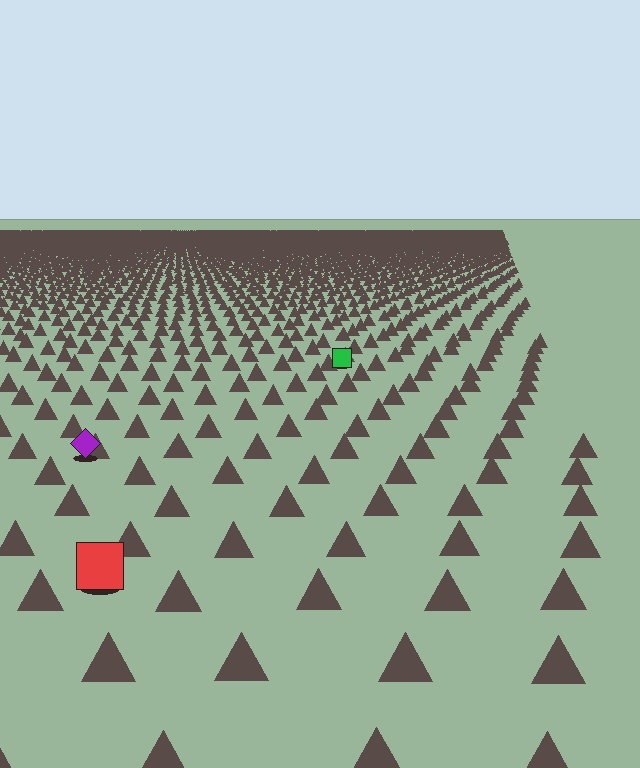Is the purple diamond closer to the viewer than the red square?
No. The red square is closer — you can tell from the texture gradient: the ground texture is coarser near it.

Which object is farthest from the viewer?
The green square is farthest from the viewer. It appears smaller and the ground texture around it is denser.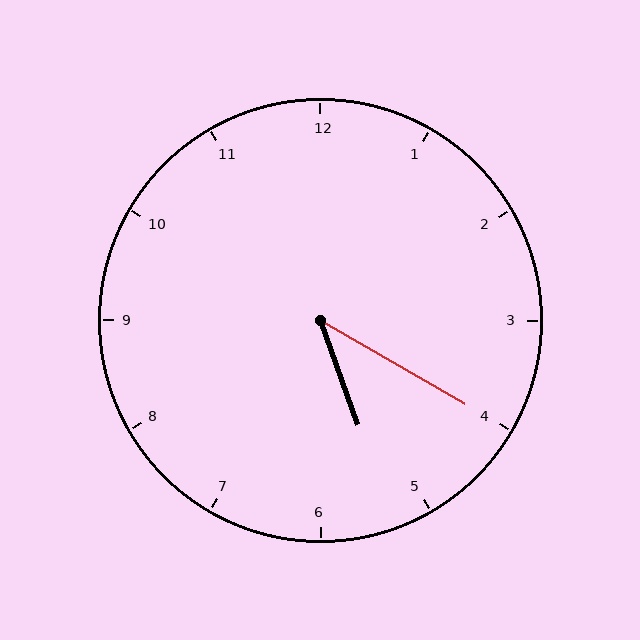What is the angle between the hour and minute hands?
Approximately 40 degrees.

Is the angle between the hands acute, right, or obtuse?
It is acute.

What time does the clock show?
5:20.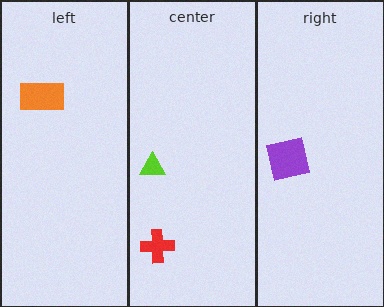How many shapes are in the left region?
1.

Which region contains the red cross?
The center region.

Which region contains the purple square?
The right region.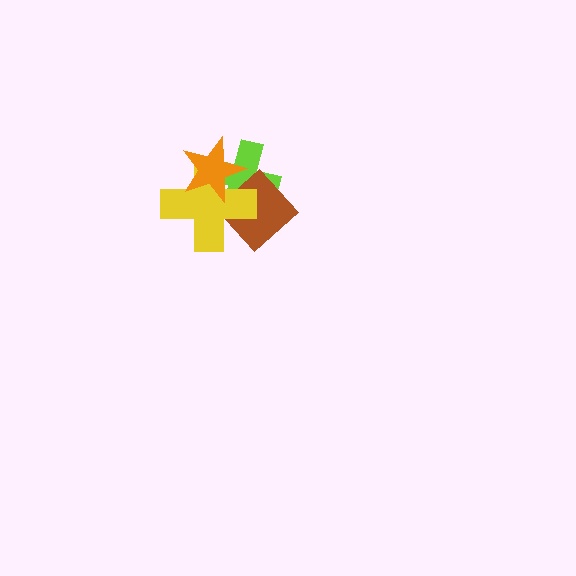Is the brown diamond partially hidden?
Yes, it is partially covered by another shape.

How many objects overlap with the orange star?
3 objects overlap with the orange star.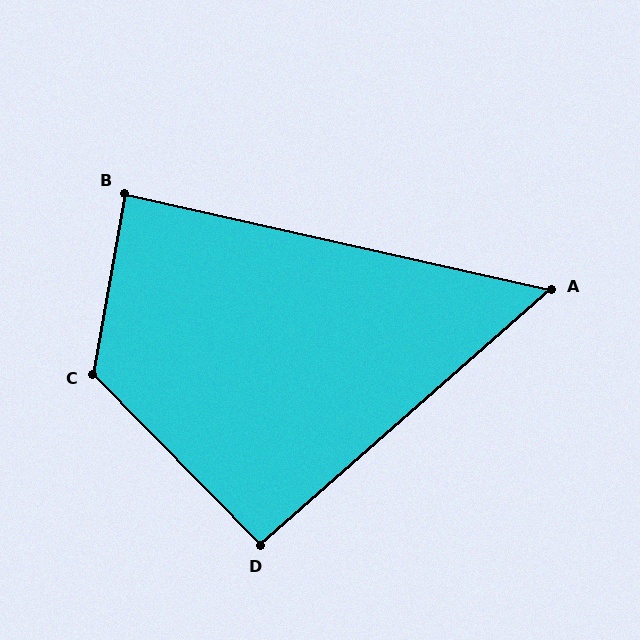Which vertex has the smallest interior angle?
A, at approximately 54 degrees.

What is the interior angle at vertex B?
Approximately 87 degrees (approximately right).